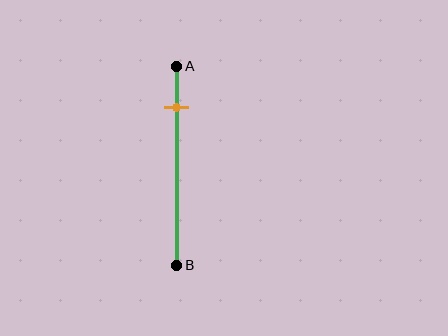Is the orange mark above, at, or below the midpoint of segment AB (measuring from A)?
The orange mark is above the midpoint of segment AB.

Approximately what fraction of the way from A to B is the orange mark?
The orange mark is approximately 20% of the way from A to B.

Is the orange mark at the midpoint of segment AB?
No, the mark is at about 20% from A, not at the 50% midpoint.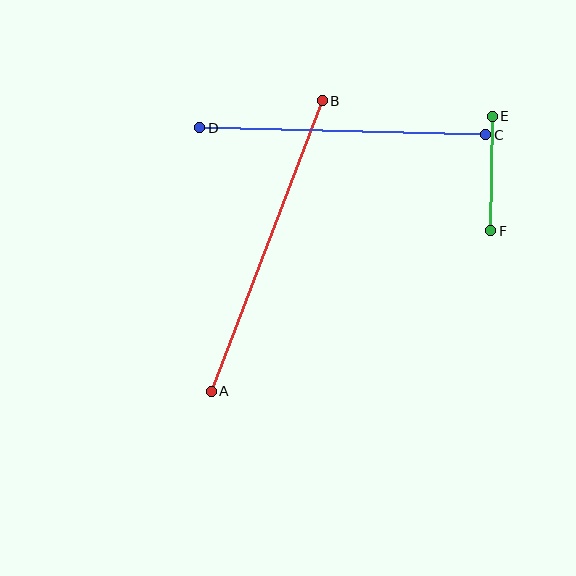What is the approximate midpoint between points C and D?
The midpoint is at approximately (343, 131) pixels.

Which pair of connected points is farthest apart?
Points A and B are farthest apart.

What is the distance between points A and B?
The distance is approximately 311 pixels.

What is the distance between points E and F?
The distance is approximately 114 pixels.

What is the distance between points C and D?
The distance is approximately 286 pixels.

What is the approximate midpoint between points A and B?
The midpoint is at approximately (267, 246) pixels.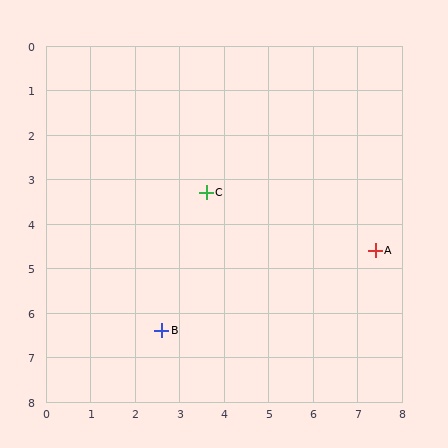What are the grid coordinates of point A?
Point A is at approximately (7.4, 4.6).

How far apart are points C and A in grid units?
Points C and A are about 4.0 grid units apart.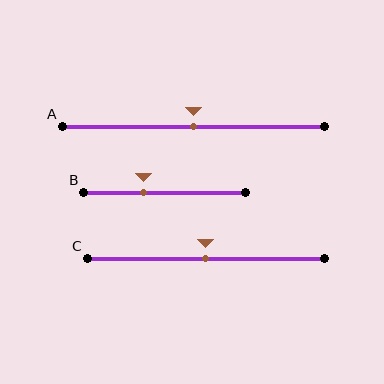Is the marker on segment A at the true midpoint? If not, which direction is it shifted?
Yes, the marker on segment A is at the true midpoint.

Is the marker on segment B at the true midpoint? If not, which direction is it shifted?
No, the marker on segment B is shifted to the left by about 13% of the segment length.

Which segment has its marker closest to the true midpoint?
Segment A has its marker closest to the true midpoint.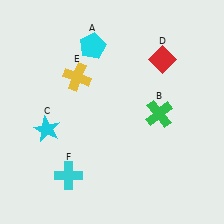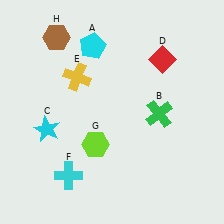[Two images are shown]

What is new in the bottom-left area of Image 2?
A lime hexagon (G) was added in the bottom-left area of Image 2.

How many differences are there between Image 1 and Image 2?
There are 2 differences between the two images.